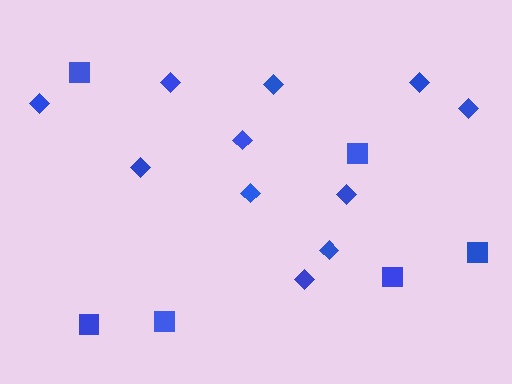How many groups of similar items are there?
There are 2 groups: one group of diamonds (11) and one group of squares (6).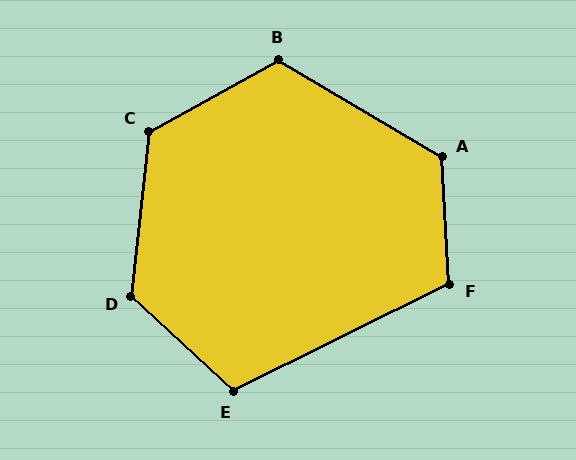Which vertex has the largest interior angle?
D, at approximately 127 degrees.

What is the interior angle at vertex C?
Approximately 125 degrees (obtuse).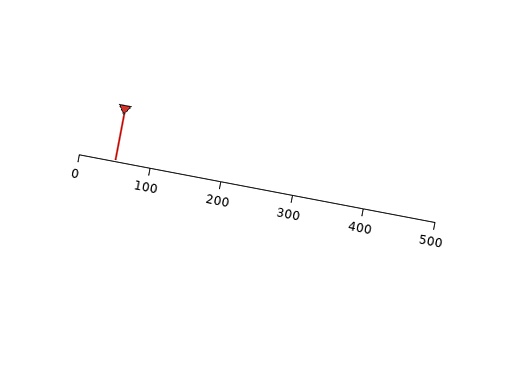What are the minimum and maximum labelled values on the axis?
The axis runs from 0 to 500.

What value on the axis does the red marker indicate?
The marker indicates approximately 50.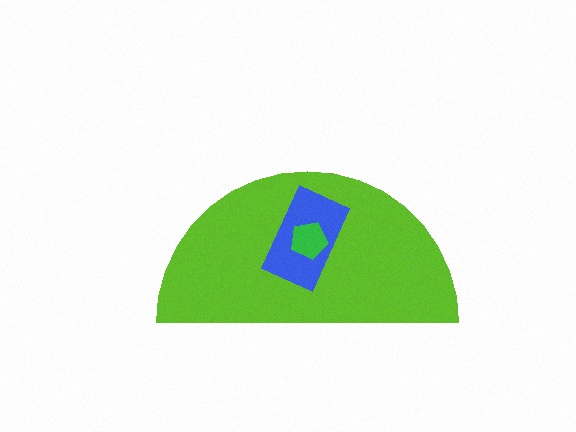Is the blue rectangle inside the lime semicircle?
Yes.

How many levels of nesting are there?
3.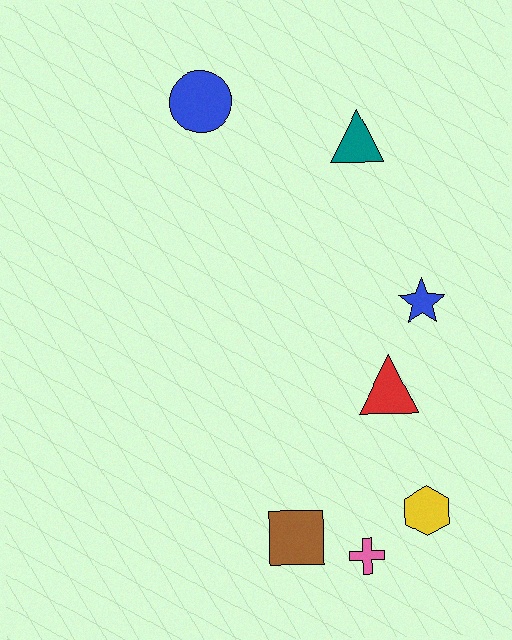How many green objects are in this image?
There are no green objects.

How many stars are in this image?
There is 1 star.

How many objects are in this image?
There are 7 objects.